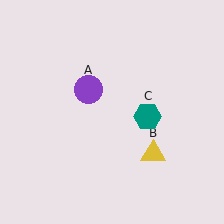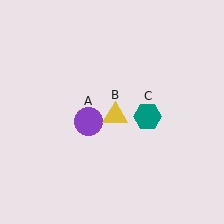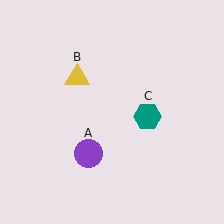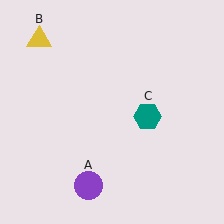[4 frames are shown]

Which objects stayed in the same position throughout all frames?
Teal hexagon (object C) remained stationary.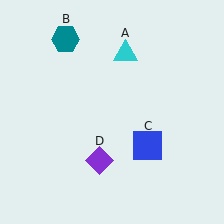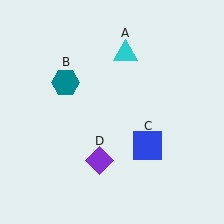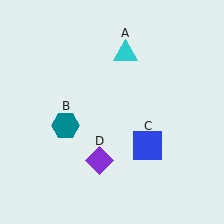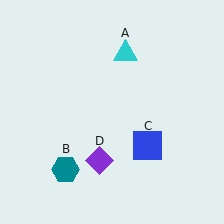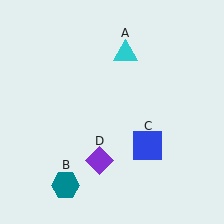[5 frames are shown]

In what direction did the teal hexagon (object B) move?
The teal hexagon (object B) moved down.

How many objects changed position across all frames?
1 object changed position: teal hexagon (object B).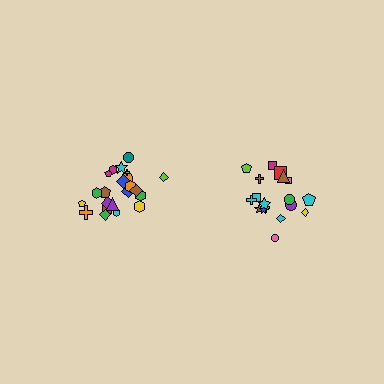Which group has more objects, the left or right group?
The left group.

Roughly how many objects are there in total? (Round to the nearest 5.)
Roughly 40 objects in total.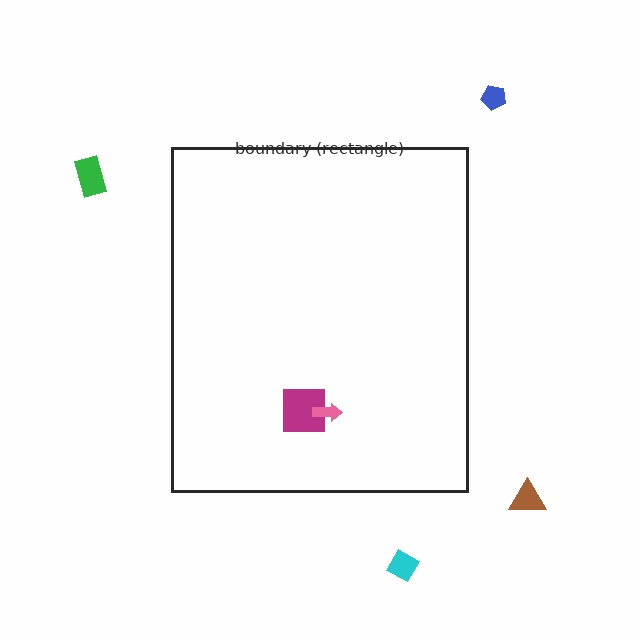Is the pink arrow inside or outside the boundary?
Inside.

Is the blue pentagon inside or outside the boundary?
Outside.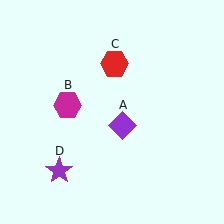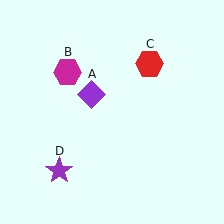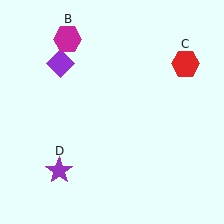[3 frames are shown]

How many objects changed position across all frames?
3 objects changed position: purple diamond (object A), magenta hexagon (object B), red hexagon (object C).